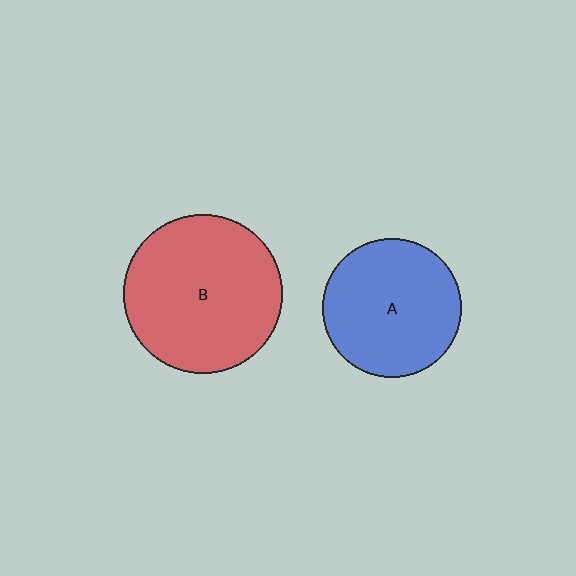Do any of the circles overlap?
No, none of the circles overlap.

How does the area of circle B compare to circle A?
Approximately 1.3 times.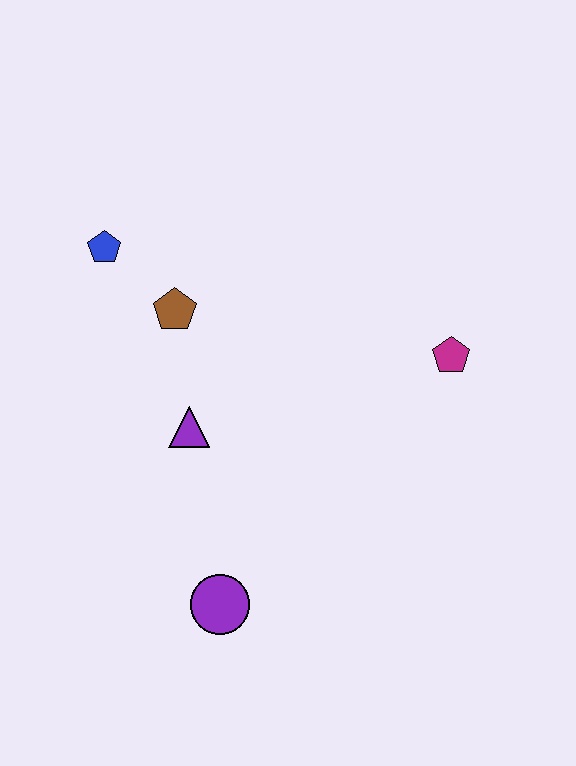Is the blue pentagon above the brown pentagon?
Yes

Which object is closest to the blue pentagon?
The brown pentagon is closest to the blue pentagon.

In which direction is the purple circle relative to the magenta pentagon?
The purple circle is below the magenta pentagon.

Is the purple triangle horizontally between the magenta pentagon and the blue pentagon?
Yes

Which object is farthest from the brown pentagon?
The purple circle is farthest from the brown pentagon.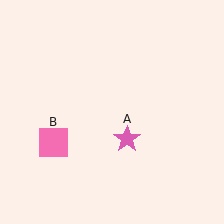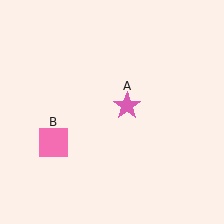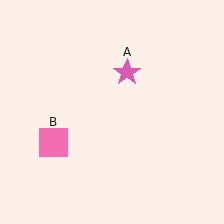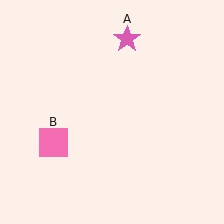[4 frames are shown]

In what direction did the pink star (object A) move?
The pink star (object A) moved up.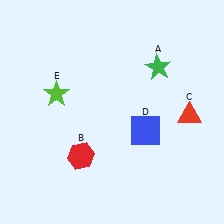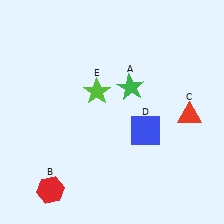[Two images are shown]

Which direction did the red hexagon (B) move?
The red hexagon (B) moved down.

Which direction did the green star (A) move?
The green star (A) moved left.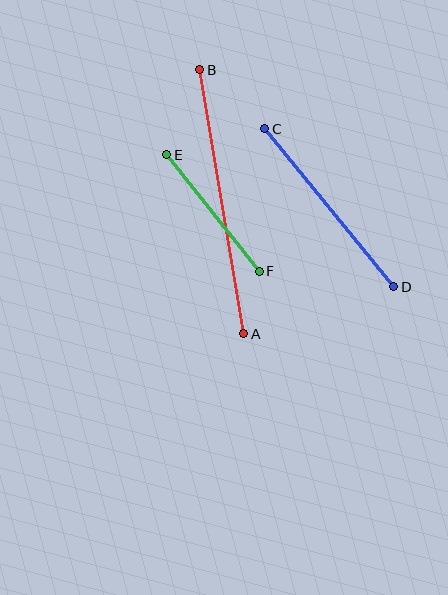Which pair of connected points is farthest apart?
Points A and B are farthest apart.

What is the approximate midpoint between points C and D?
The midpoint is at approximately (329, 208) pixels.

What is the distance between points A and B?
The distance is approximately 268 pixels.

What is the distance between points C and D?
The distance is approximately 204 pixels.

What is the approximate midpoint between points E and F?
The midpoint is at approximately (213, 213) pixels.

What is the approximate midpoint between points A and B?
The midpoint is at approximately (222, 202) pixels.